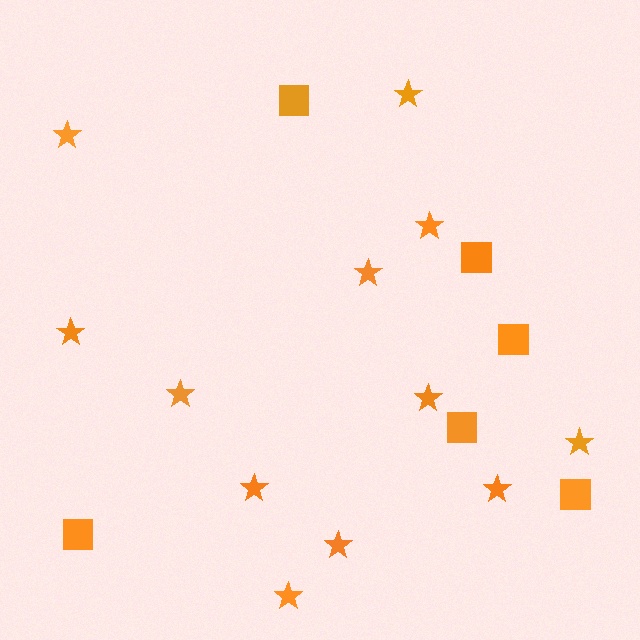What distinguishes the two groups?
There are 2 groups: one group of stars (12) and one group of squares (6).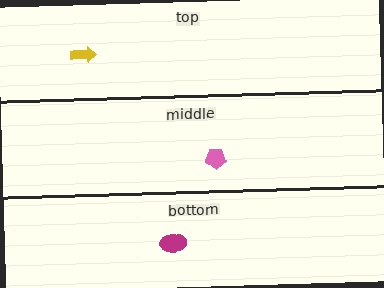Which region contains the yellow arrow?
The top region.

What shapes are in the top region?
The yellow arrow.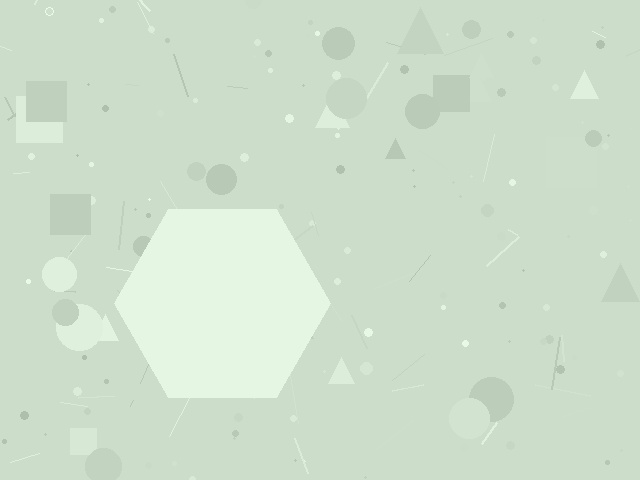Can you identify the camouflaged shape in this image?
The camouflaged shape is a hexagon.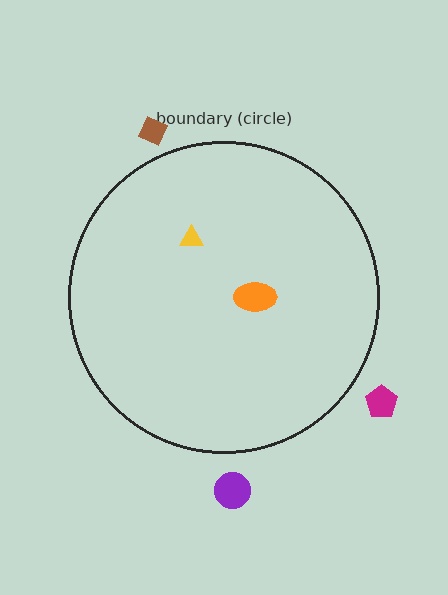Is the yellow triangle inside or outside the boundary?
Inside.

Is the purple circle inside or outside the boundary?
Outside.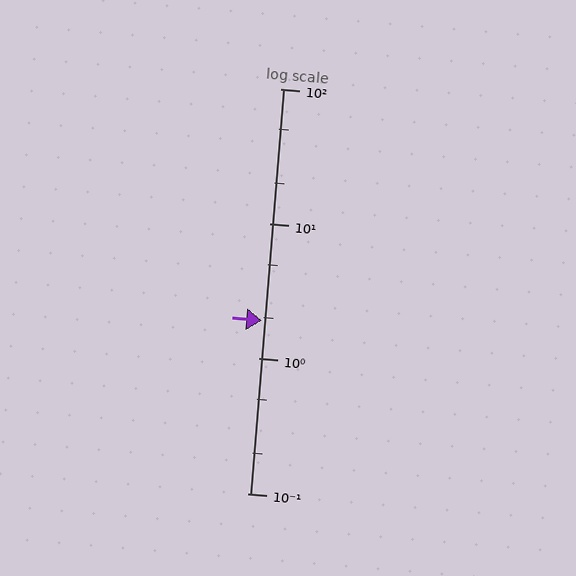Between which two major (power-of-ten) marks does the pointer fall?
The pointer is between 1 and 10.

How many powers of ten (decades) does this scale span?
The scale spans 3 decades, from 0.1 to 100.